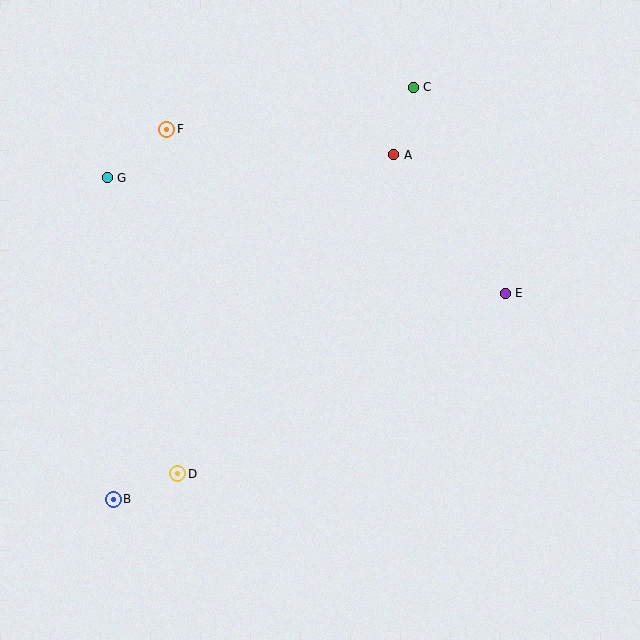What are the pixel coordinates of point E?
Point E is at (505, 293).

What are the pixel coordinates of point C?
Point C is at (413, 87).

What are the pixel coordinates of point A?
Point A is at (394, 155).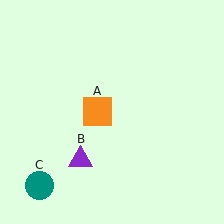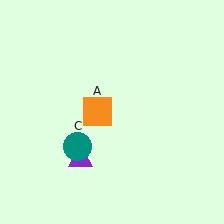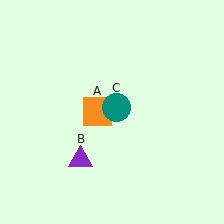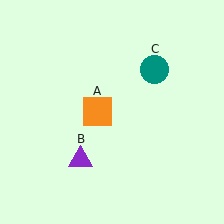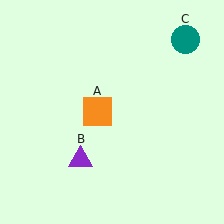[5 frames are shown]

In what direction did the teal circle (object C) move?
The teal circle (object C) moved up and to the right.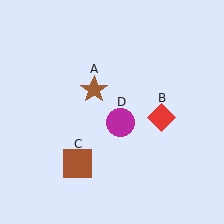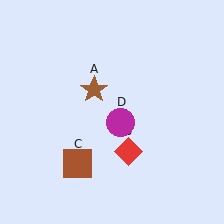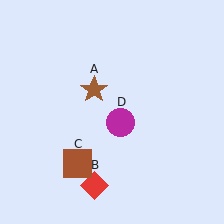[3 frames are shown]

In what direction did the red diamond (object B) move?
The red diamond (object B) moved down and to the left.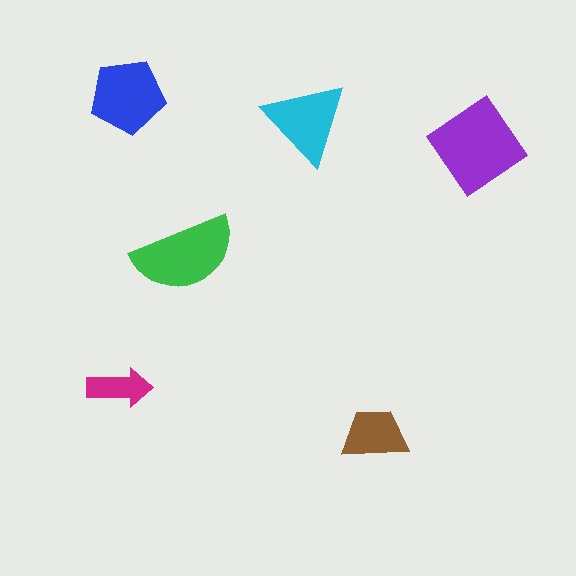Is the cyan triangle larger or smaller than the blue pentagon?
Smaller.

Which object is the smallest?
The magenta arrow.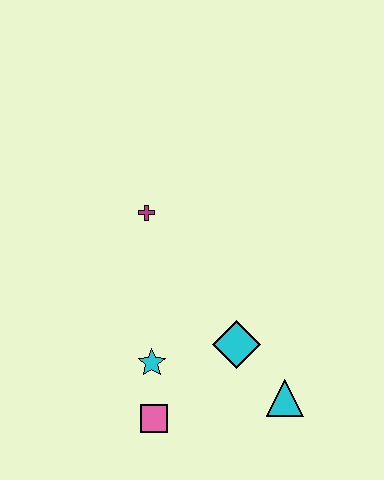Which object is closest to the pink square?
The cyan star is closest to the pink square.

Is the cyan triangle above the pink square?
Yes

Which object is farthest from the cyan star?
The magenta cross is farthest from the cyan star.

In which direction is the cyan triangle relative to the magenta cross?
The cyan triangle is below the magenta cross.